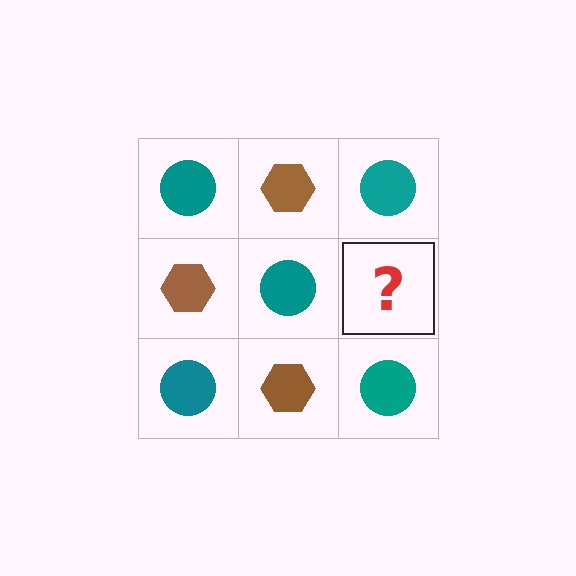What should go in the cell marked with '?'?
The missing cell should contain a brown hexagon.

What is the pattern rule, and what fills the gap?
The rule is that it alternates teal circle and brown hexagon in a checkerboard pattern. The gap should be filled with a brown hexagon.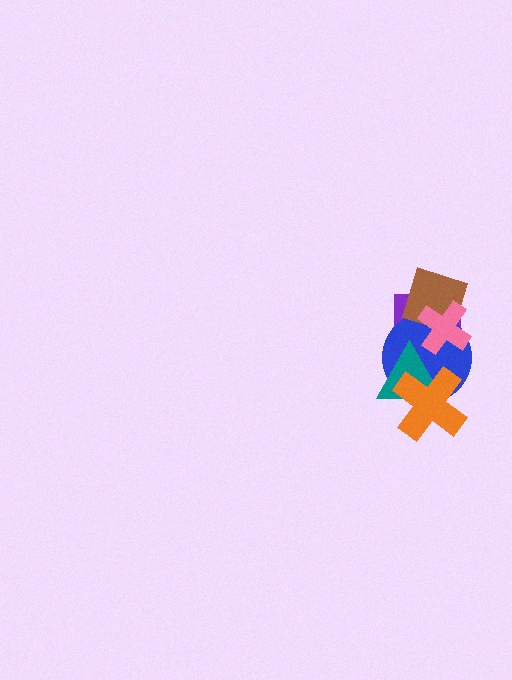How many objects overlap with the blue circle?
5 objects overlap with the blue circle.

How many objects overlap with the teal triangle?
3 objects overlap with the teal triangle.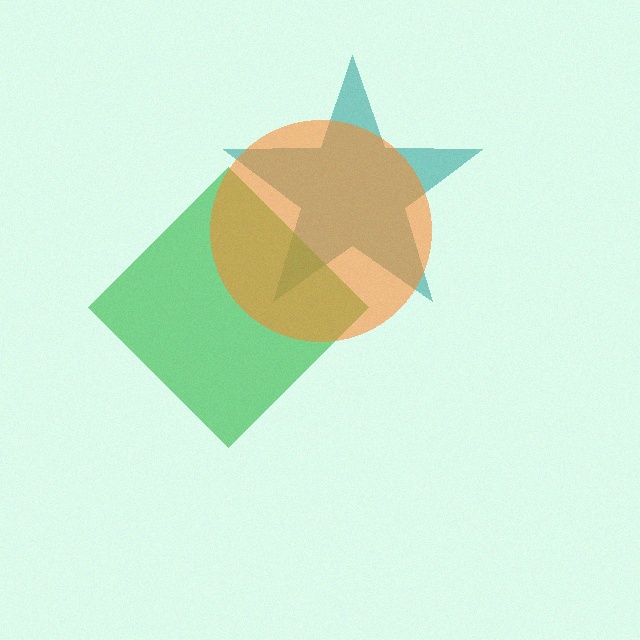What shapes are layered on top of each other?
The layered shapes are: a teal star, a green diamond, an orange circle.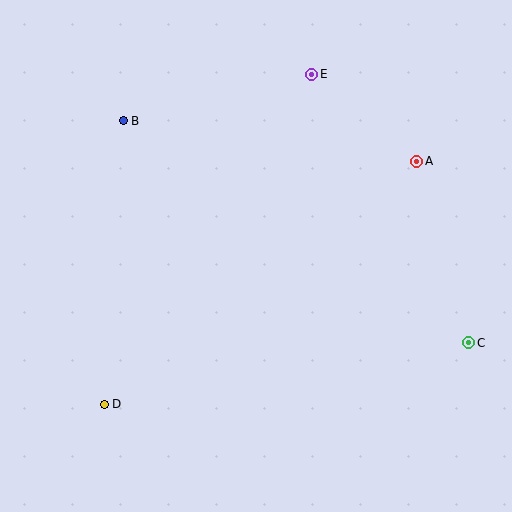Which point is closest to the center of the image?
Point A at (417, 161) is closest to the center.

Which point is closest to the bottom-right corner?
Point C is closest to the bottom-right corner.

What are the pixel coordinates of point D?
Point D is at (104, 404).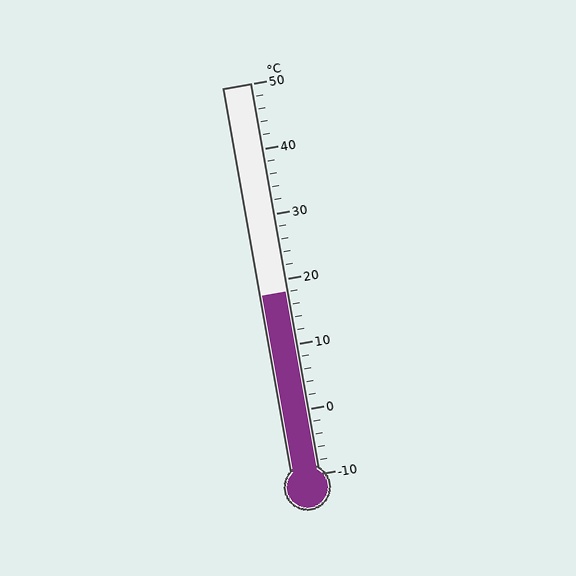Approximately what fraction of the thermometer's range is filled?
The thermometer is filled to approximately 45% of its range.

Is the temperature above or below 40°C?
The temperature is below 40°C.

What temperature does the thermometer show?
The thermometer shows approximately 18°C.